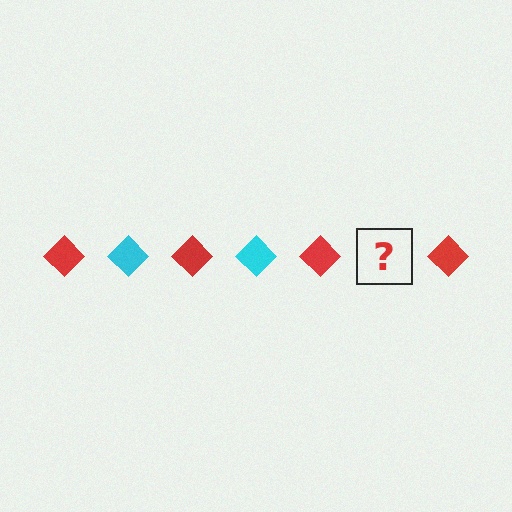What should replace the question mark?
The question mark should be replaced with a cyan diamond.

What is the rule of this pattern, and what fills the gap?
The rule is that the pattern cycles through red, cyan diamonds. The gap should be filled with a cyan diamond.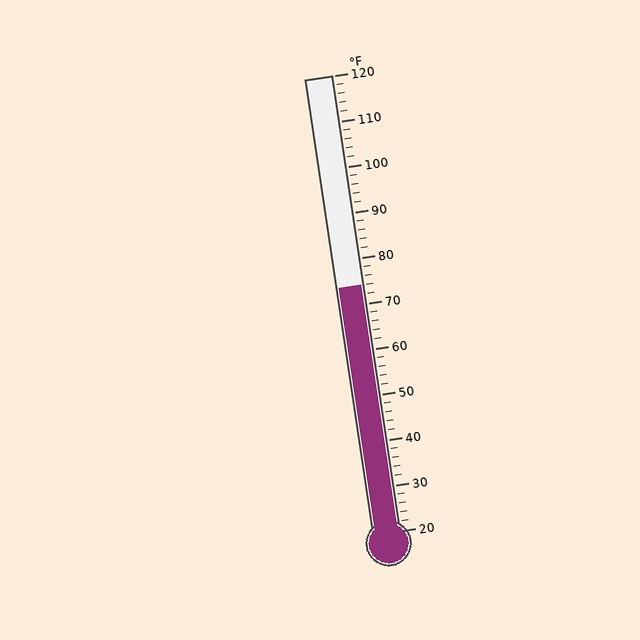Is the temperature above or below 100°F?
The temperature is below 100°F.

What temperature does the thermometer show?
The thermometer shows approximately 74°F.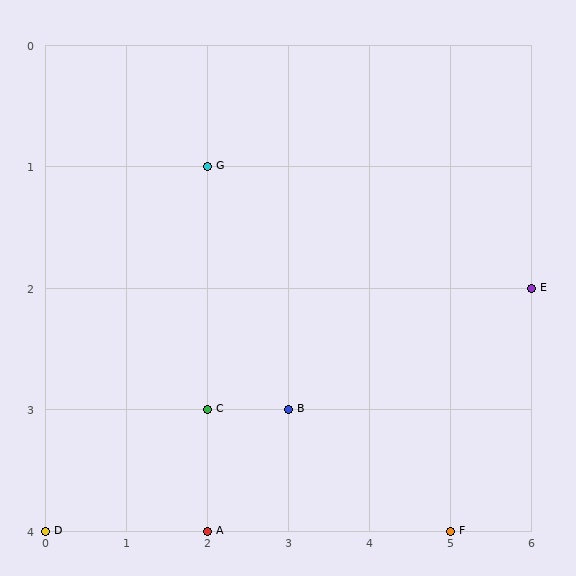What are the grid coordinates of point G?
Point G is at grid coordinates (2, 1).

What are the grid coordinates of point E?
Point E is at grid coordinates (6, 2).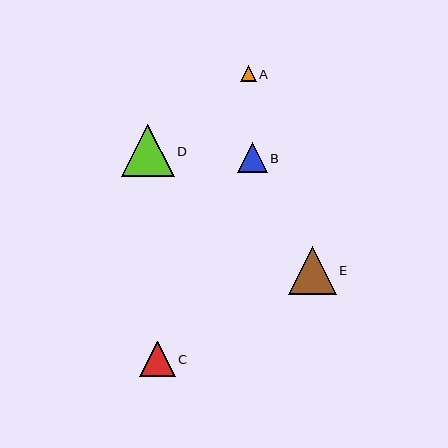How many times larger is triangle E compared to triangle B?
Triangle E is approximately 1.6 times the size of triangle B.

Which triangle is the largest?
Triangle D is the largest with a size of approximately 52 pixels.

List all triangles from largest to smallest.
From largest to smallest: D, E, C, B, A.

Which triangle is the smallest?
Triangle A is the smallest with a size of approximately 16 pixels.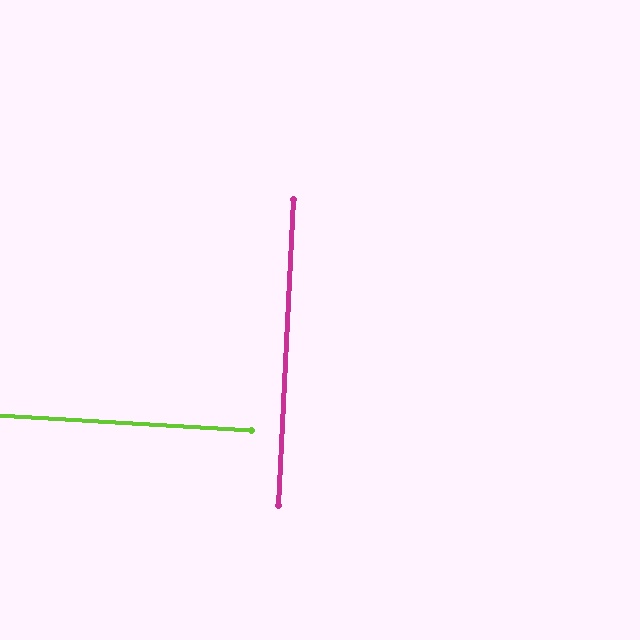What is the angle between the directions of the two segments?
Approximately 89 degrees.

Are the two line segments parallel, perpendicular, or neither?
Perpendicular — they meet at approximately 89°.